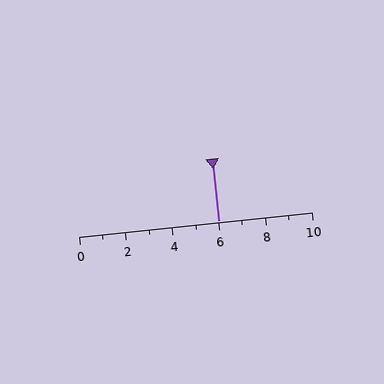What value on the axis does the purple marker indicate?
The marker indicates approximately 6.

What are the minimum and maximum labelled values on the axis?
The axis runs from 0 to 10.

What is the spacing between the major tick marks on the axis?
The major ticks are spaced 2 apart.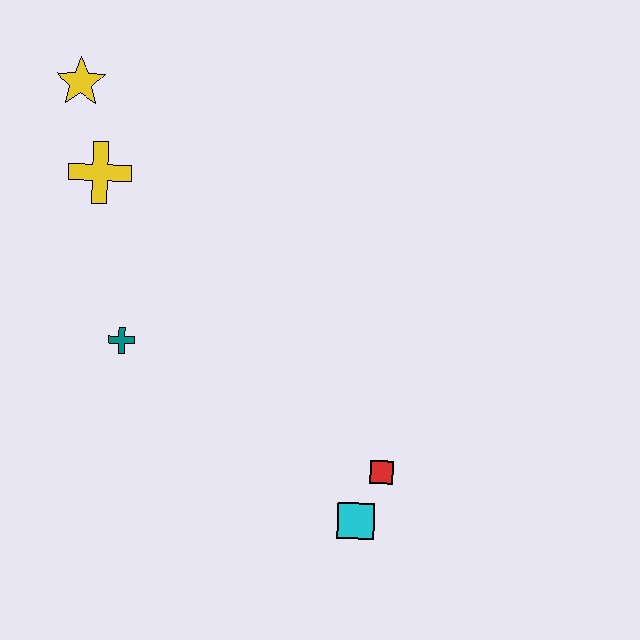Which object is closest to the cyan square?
The red square is closest to the cyan square.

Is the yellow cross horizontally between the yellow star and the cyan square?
Yes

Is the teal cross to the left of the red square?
Yes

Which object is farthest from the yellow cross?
The cyan square is farthest from the yellow cross.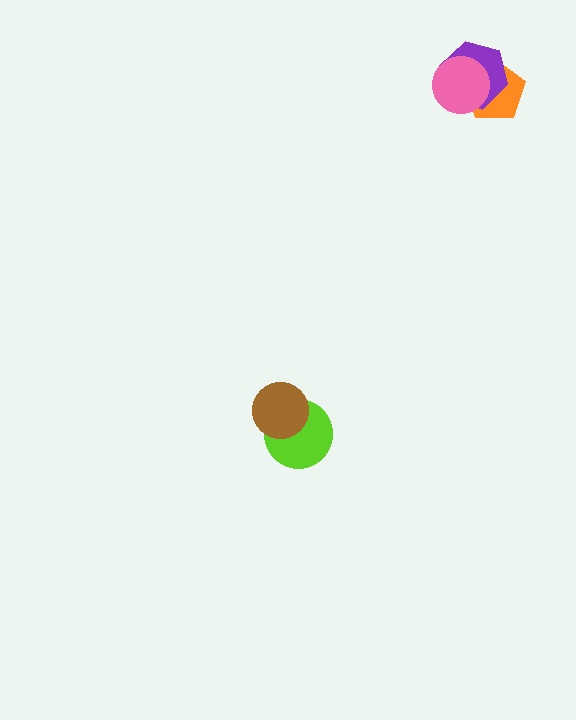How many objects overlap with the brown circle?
1 object overlaps with the brown circle.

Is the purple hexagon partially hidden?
Yes, it is partially covered by another shape.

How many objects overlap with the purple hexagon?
2 objects overlap with the purple hexagon.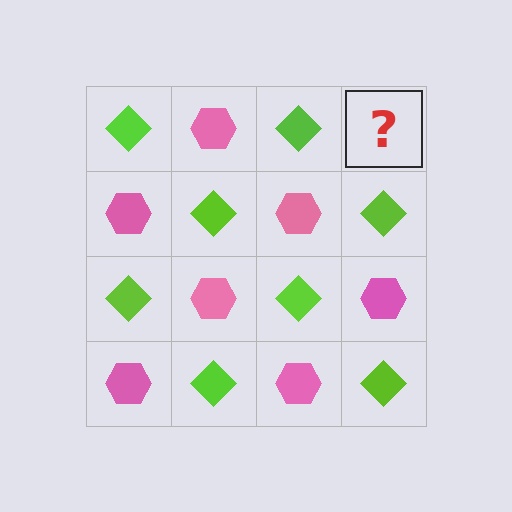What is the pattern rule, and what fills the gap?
The rule is that it alternates lime diamond and pink hexagon in a checkerboard pattern. The gap should be filled with a pink hexagon.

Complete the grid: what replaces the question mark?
The question mark should be replaced with a pink hexagon.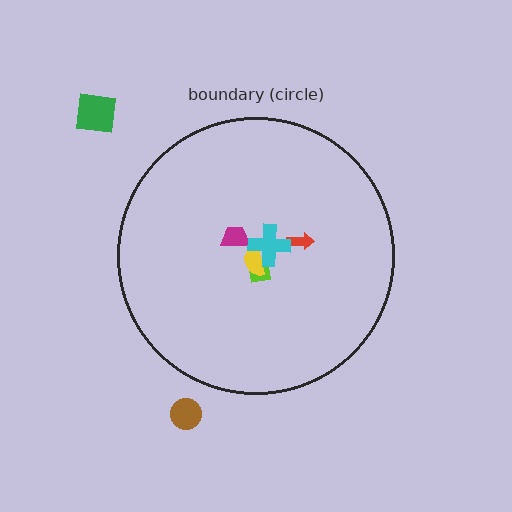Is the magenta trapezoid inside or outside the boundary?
Inside.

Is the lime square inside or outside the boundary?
Inside.